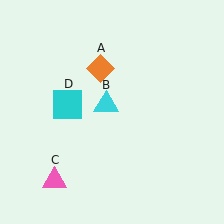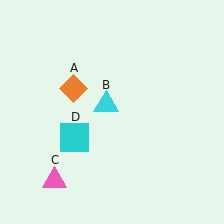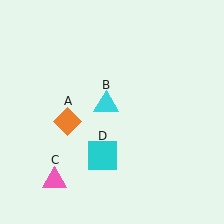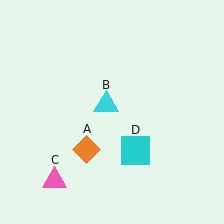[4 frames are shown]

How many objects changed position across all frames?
2 objects changed position: orange diamond (object A), cyan square (object D).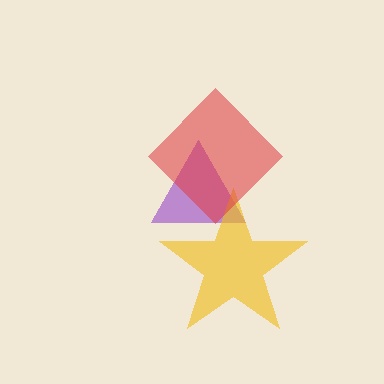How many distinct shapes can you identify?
There are 3 distinct shapes: a purple triangle, a yellow star, a red diamond.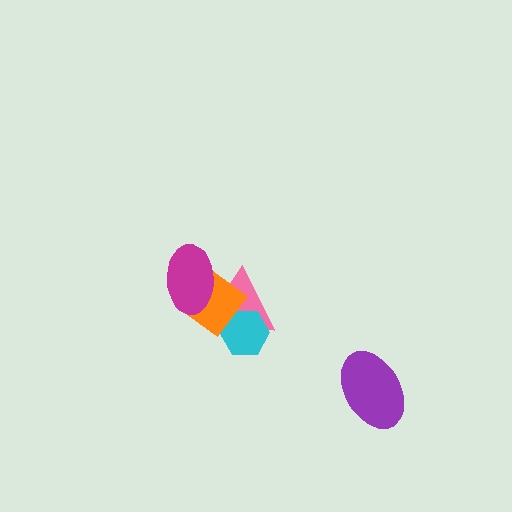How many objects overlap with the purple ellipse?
0 objects overlap with the purple ellipse.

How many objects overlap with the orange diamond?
3 objects overlap with the orange diamond.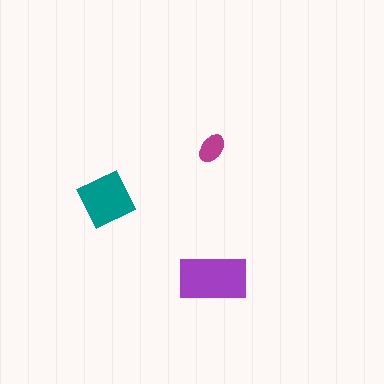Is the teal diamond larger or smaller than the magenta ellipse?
Larger.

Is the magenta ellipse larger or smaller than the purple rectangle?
Smaller.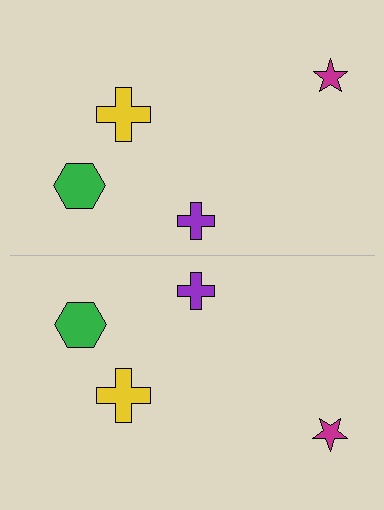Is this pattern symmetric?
Yes, this pattern has bilateral (reflection) symmetry.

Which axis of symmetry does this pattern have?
The pattern has a horizontal axis of symmetry running through the center of the image.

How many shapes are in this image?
There are 8 shapes in this image.